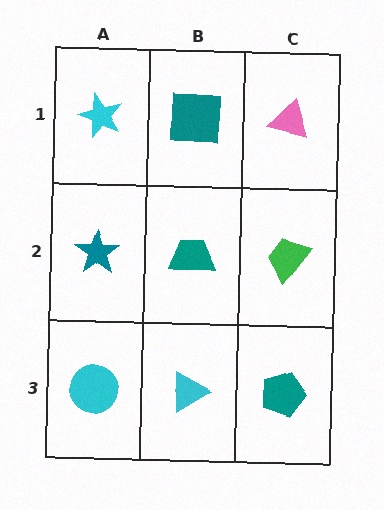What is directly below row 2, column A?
A cyan circle.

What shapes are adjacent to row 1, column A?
A teal star (row 2, column A), a teal square (row 1, column B).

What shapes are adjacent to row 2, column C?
A pink triangle (row 1, column C), a teal pentagon (row 3, column C), a teal trapezoid (row 2, column B).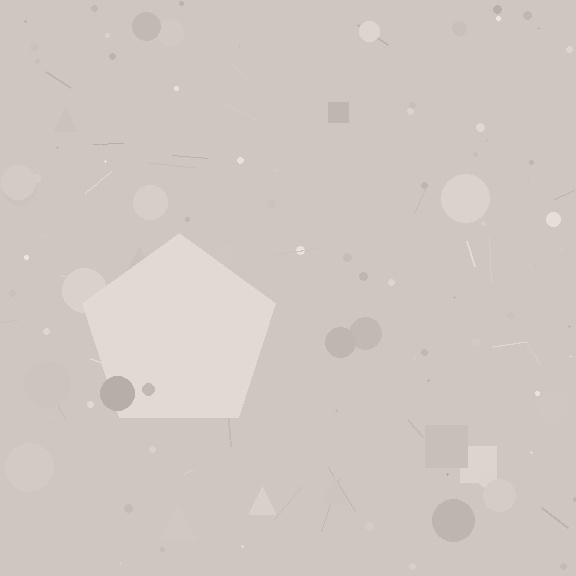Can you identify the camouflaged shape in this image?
The camouflaged shape is a pentagon.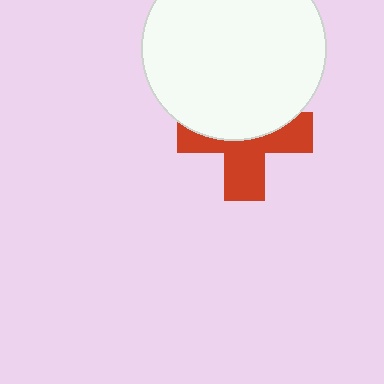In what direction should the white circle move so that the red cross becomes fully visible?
The white circle should move up. That is the shortest direction to clear the overlap and leave the red cross fully visible.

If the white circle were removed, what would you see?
You would see the complete red cross.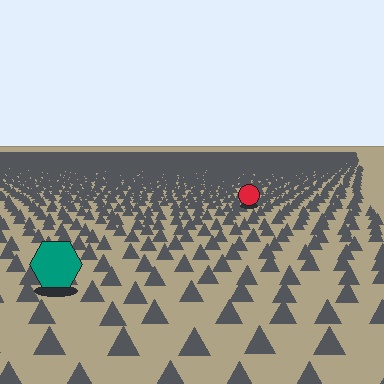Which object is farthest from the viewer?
The red circle is farthest from the viewer. It appears smaller and the ground texture around it is denser.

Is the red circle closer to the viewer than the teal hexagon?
No. The teal hexagon is closer — you can tell from the texture gradient: the ground texture is coarser near it.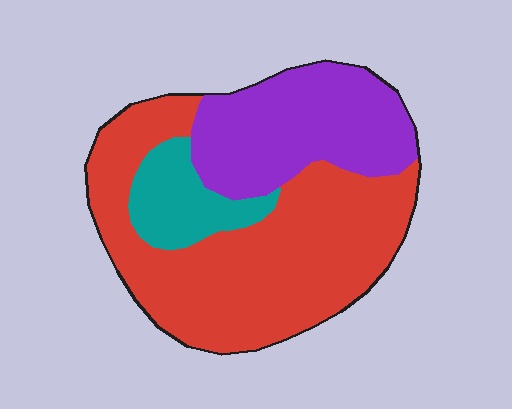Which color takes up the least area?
Teal, at roughly 10%.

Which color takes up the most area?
Red, at roughly 55%.